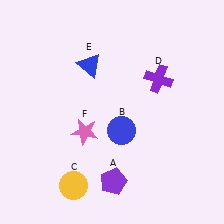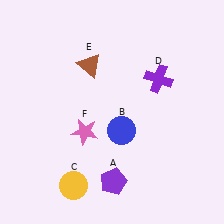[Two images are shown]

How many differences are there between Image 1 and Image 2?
There is 1 difference between the two images.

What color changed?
The triangle (E) changed from blue in Image 1 to brown in Image 2.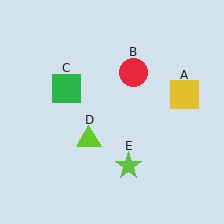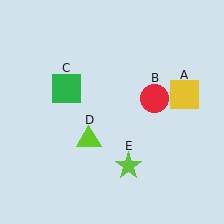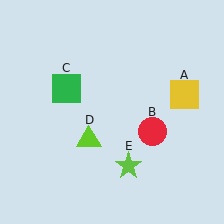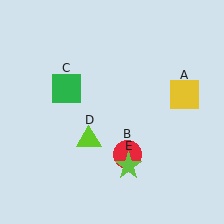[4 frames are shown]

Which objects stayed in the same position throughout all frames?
Yellow square (object A) and green square (object C) and lime triangle (object D) and lime star (object E) remained stationary.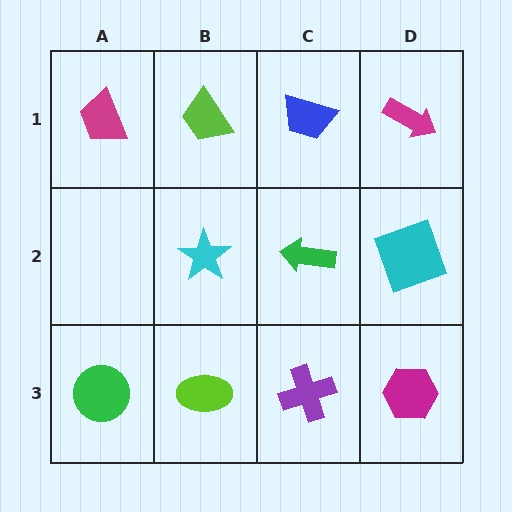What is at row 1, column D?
A magenta arrow.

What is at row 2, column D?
A cyan square.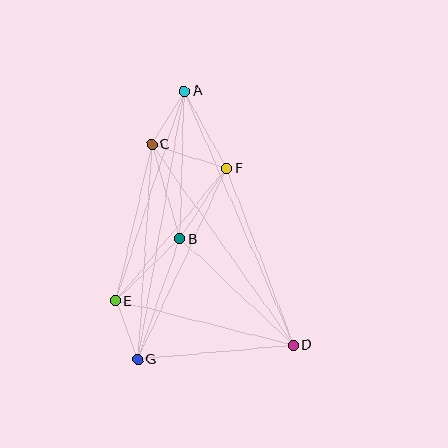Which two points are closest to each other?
Points E and G are closest to each other.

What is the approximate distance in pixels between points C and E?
The distance between C and E is approximately 160 pixels.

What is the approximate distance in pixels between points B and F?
The distance between B and F is approximately 85 pixels.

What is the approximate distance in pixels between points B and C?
The distance between B and C is approximately 98 pixels.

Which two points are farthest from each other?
Points A and D are farthest from each other.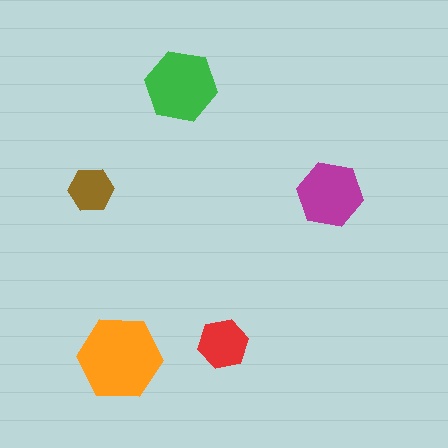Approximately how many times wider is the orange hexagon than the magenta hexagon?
About 1.5 times wider.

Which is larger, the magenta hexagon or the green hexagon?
The green one.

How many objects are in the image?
There are 5 objects in the image.